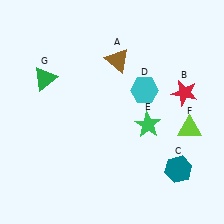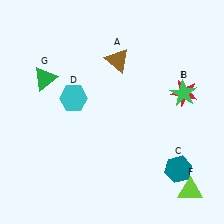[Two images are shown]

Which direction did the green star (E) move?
The green star (E) moved right.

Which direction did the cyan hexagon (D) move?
The cyan hexagon (D) moved left.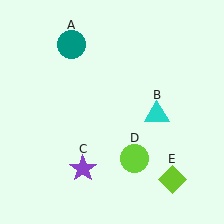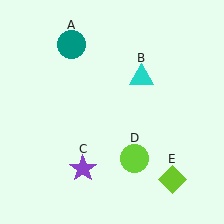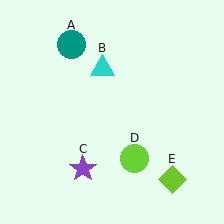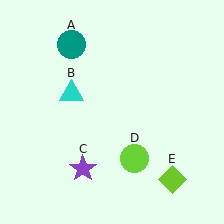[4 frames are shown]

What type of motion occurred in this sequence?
The cyan triangle (object B) rotated counterclockwise around the center of the scene.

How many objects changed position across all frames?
1 object changed position: cyan triangle (object B).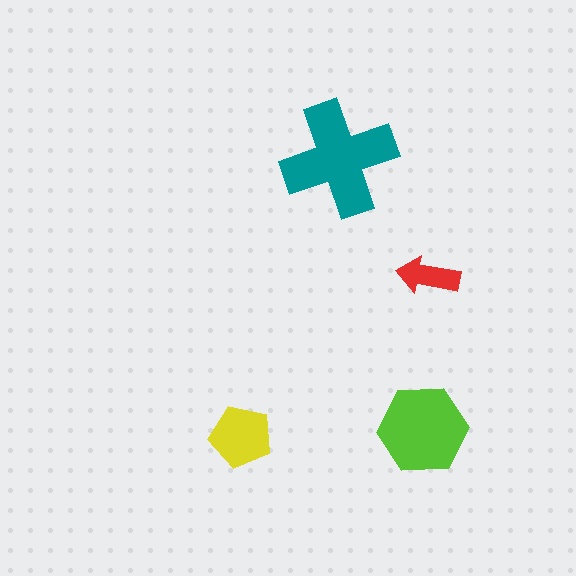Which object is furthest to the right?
The red arrow is rightmost.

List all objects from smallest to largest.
The red arrow, the yellow pentagon, the lime hexagon, the teal cross.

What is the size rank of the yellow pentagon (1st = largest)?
3rd.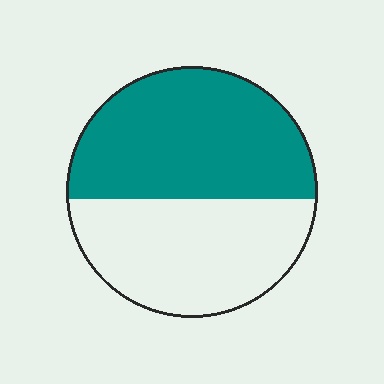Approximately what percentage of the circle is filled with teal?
Approximately 55%.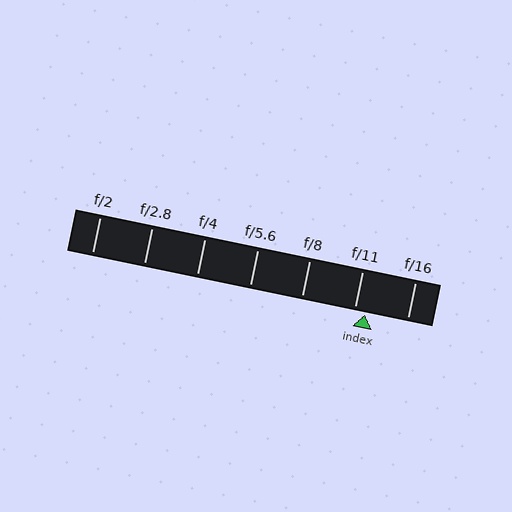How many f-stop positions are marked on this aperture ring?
There are 7 f-stop positions marked.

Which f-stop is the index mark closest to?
The index mark is closest to f/11.